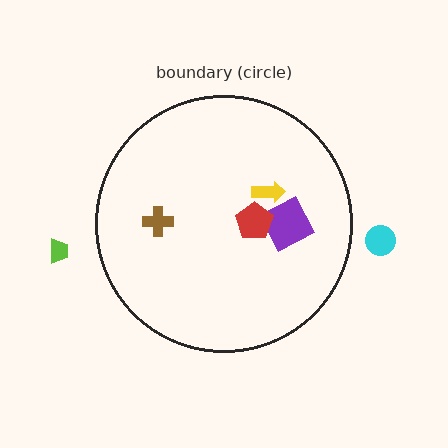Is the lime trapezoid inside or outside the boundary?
Outside.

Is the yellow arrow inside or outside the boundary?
Inside.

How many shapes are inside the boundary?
4 inside, 2 outside.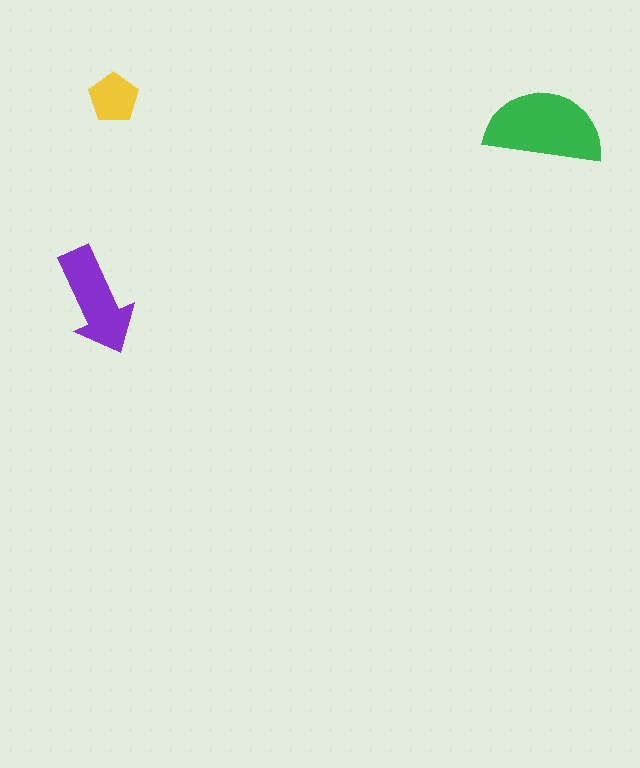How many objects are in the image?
There are 3 objects in the image.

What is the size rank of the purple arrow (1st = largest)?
2nd.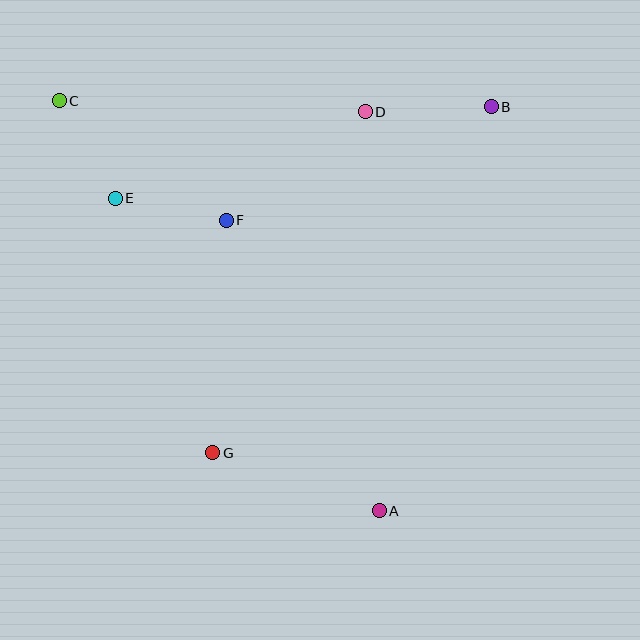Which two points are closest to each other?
Points C and E are closest to each other.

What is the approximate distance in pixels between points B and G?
The distance between B and G is approximately 444 pixels.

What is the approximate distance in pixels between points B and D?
The distance between B and D is approximately 126 pixels.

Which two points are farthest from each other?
Points A and C are farthest from each other.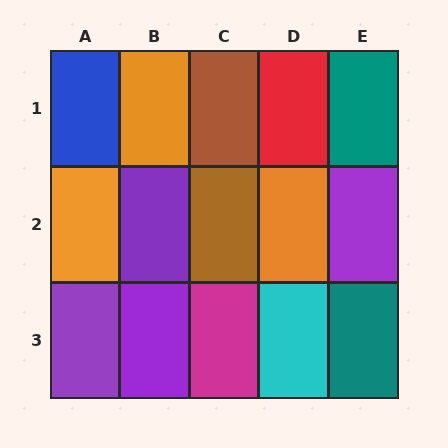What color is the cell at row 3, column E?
Teal.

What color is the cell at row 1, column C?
Brown.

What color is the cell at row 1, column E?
Teal.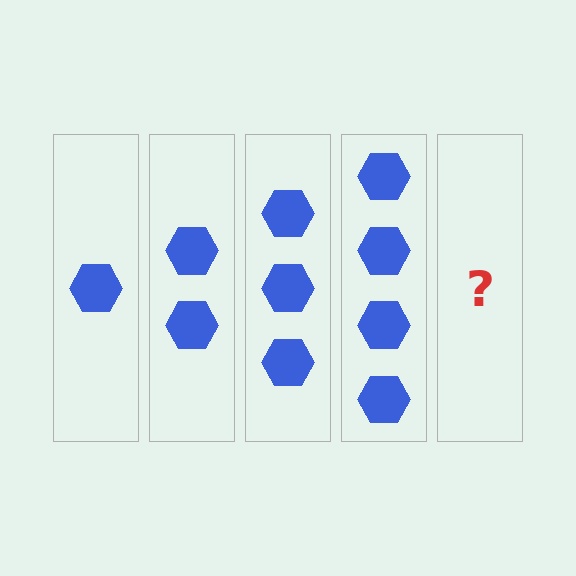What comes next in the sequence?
The next element should be 5 hexagons.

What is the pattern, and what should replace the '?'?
The pattern is that each step adds one more hexagon. The '?' should be 5 hexagons.